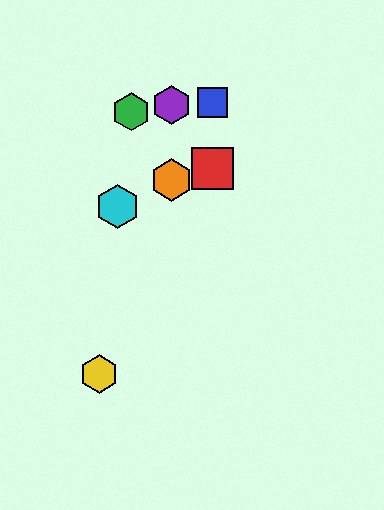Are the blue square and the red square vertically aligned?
Yes, both are at x≈212.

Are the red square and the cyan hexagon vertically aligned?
No, the red square is at x≈212 and the cyan hexagon is at x≈117.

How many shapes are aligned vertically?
2 shapes (the red square, the blue square) are aligned vertically.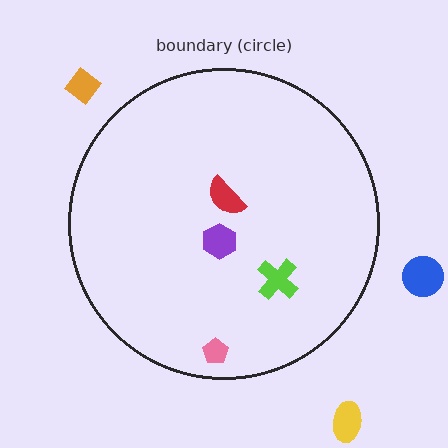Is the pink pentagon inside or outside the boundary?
Inside.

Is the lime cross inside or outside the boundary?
Inside.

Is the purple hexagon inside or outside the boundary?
Inside.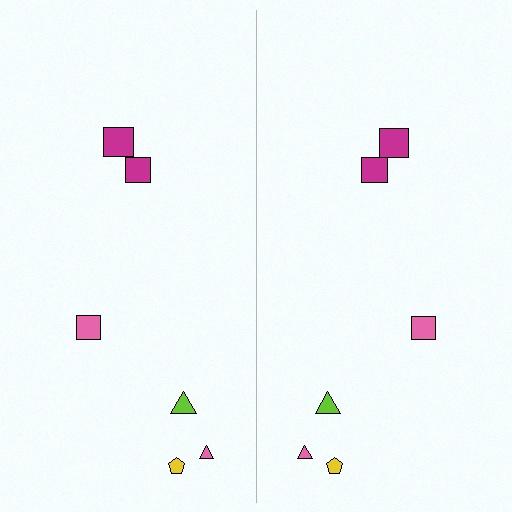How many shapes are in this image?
There are 12 shapes in this image.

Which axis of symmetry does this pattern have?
The pattern has a vertical axis of symmetry running through the center of the image.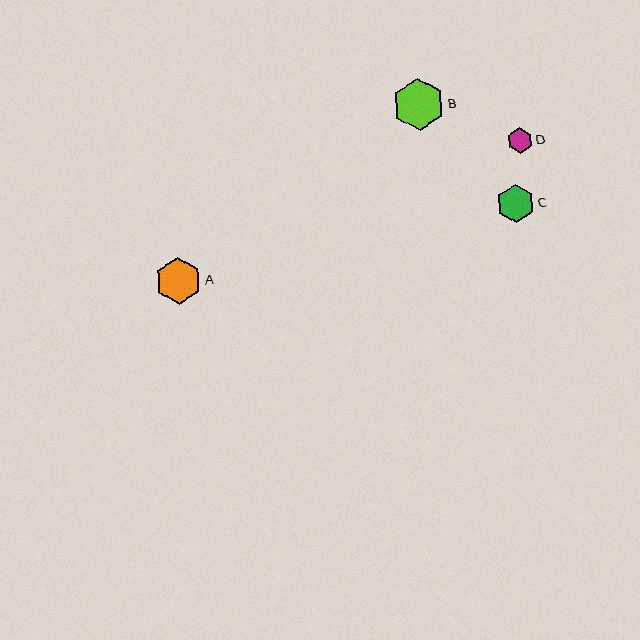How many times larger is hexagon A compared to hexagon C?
Hexagon A is approximately 1.2 times the size of hexagon C.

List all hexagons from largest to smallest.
From largest to smallest: B, A, C, D.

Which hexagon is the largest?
Hexagon B is the largest with a size of approximately 52 pixels.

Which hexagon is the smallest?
Hexagon D is the smallest with a size of approximately 26 pixels.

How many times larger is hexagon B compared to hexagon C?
Hexagon B is approximately 1.4 times the size of hexagon C.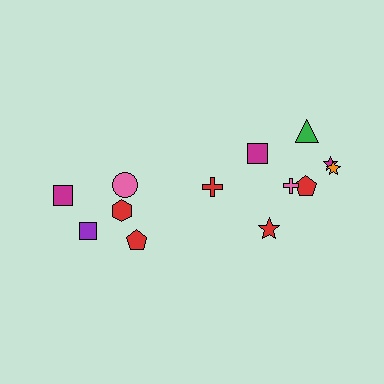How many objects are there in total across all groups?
There are 13 objects.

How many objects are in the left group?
There are 5 objects.